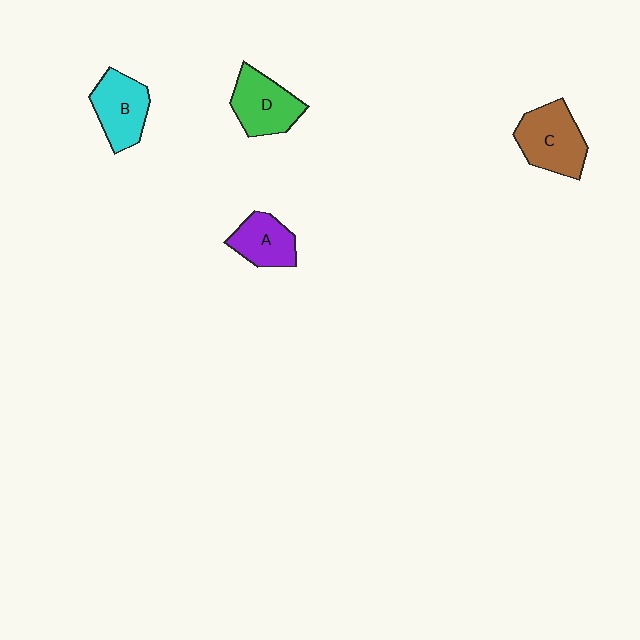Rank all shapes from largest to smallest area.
From largest to smallest: C (brown), D (green), B (cyan), A (purple).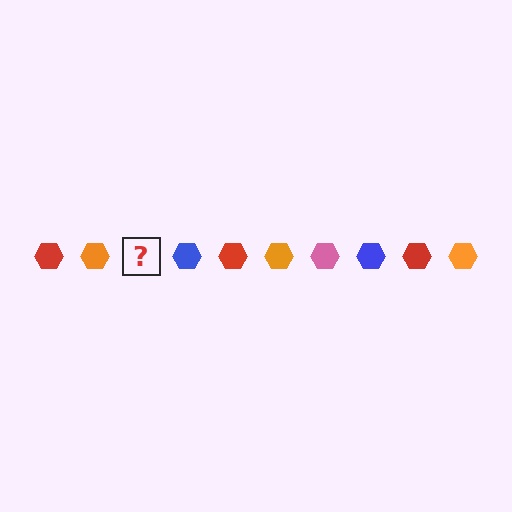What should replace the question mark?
The question mark should be replaced with a pink hexagon.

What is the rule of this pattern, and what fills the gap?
The rule is that the pattern cycles through red, orange, pink, blue hexagons. The gap should be filled with a pink hexagon.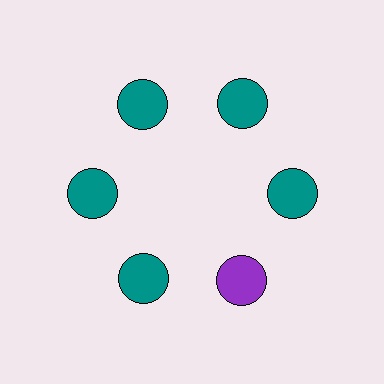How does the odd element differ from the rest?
It has a different color: purple instead of teal.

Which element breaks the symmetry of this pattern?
The purple circle at roughly the 5 o'clock position breaks the symmetry. All other shapes are teal circles.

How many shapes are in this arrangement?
There are 6 shapes arranged in a ring pattern.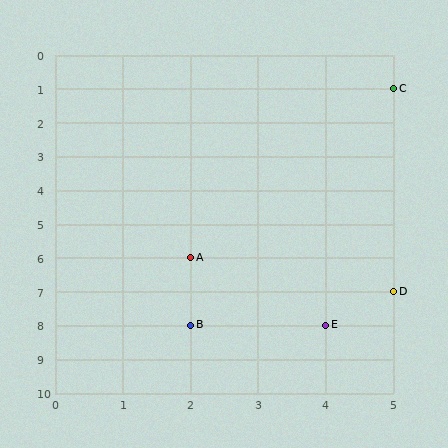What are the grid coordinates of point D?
Point D is at grid coordinates (5, 7).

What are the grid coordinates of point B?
Point B is at grid coordinates (2, 8).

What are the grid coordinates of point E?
Point E is at grid coordinates (4, 8).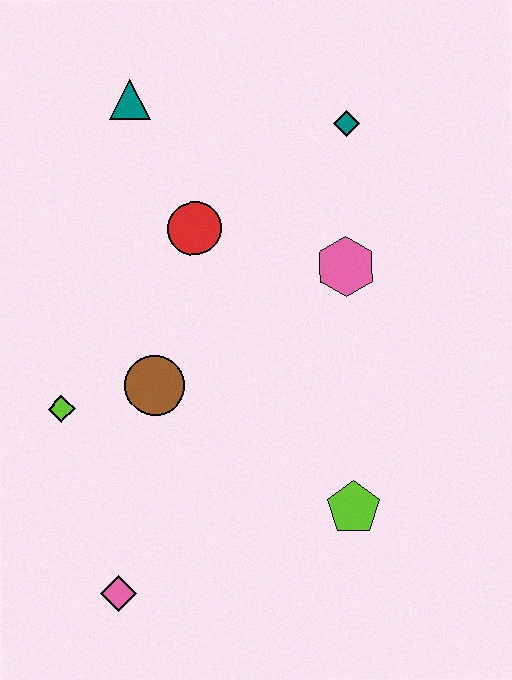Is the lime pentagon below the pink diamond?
No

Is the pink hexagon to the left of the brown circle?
No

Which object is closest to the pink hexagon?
The teal diamond is closest to the pink hexagon.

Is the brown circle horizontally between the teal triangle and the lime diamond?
No